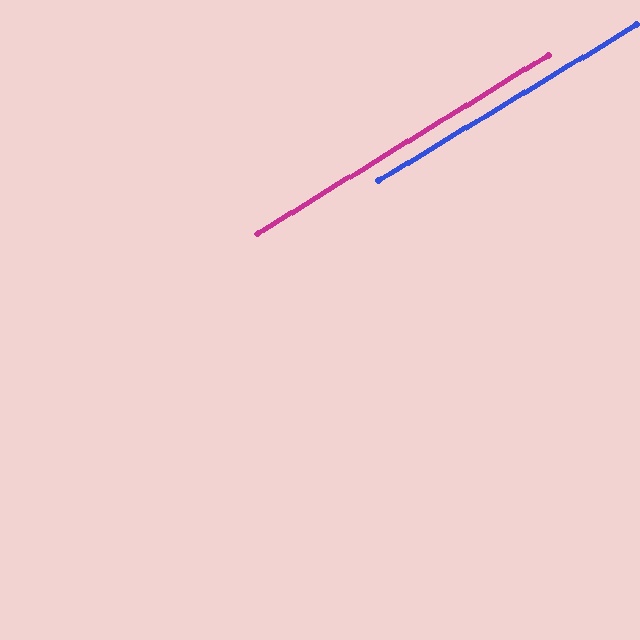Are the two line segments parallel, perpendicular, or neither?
Parallel — their directions differ by only 0.4°.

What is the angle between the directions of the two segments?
Approximately 0 degrees.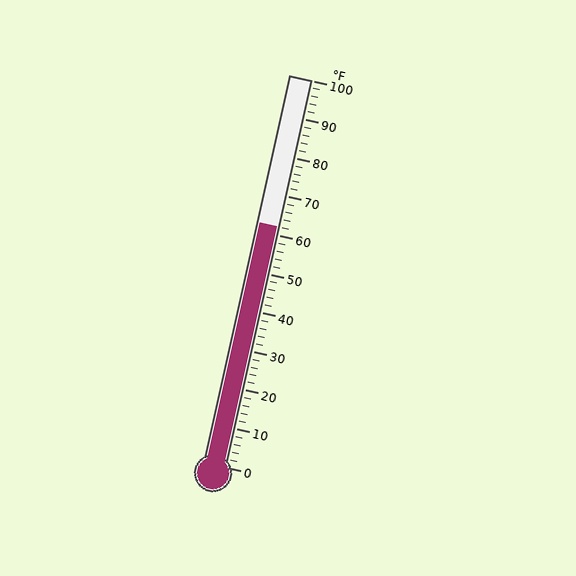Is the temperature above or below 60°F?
The temperature is above 60°F.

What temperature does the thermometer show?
The thermometer shows approximately 62°F.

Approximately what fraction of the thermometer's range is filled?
The thermometer is filled to approximately 60% of its range.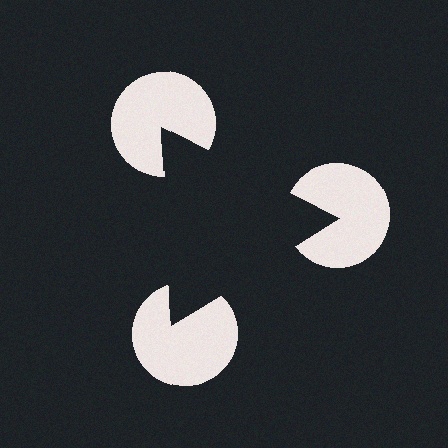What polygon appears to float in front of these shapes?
An illusory triangle — its edges are inferred from the aligned wedge cuts in the pac-man discs, not physically drawn.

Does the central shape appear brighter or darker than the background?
It typically appears slightly darker than the background, even though no actual brightness change is drawn.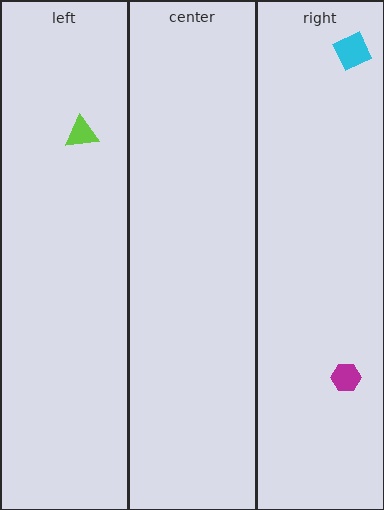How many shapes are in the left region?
1.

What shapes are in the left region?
The lime triangle.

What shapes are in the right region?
The cyan diamond, the magenta hexagon.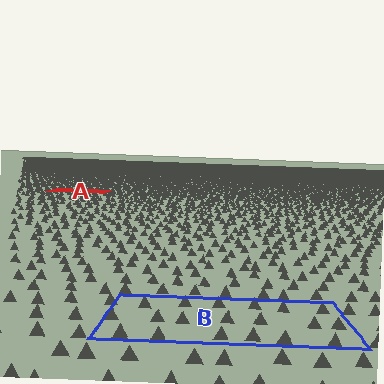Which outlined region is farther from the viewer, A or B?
Region A is farther from the viewer — the texture elements inside it appear smaller and more densely packed.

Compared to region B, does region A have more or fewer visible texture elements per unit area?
Region A has more texture elements per unit area — they are packed more densely because it is farther away.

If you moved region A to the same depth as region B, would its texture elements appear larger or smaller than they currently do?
They would appear larger. At a closer depth, the same texture elements are projected at a bigger on-screen size.